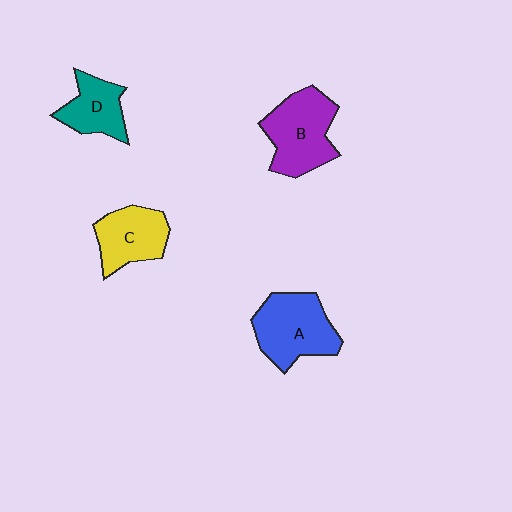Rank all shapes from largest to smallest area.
From largest to smallest: A (blue), B (purple), C (yellow), D (teal).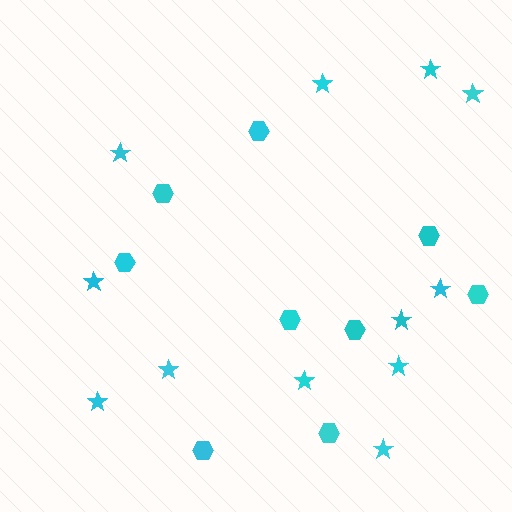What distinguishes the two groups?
There are 2 groups: one group of stars (12) and one group of hexagons (9).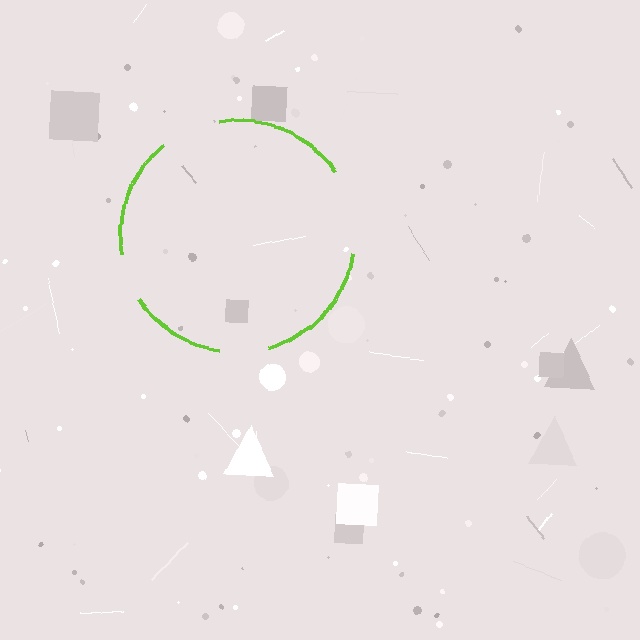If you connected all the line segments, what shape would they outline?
They would outline a circle.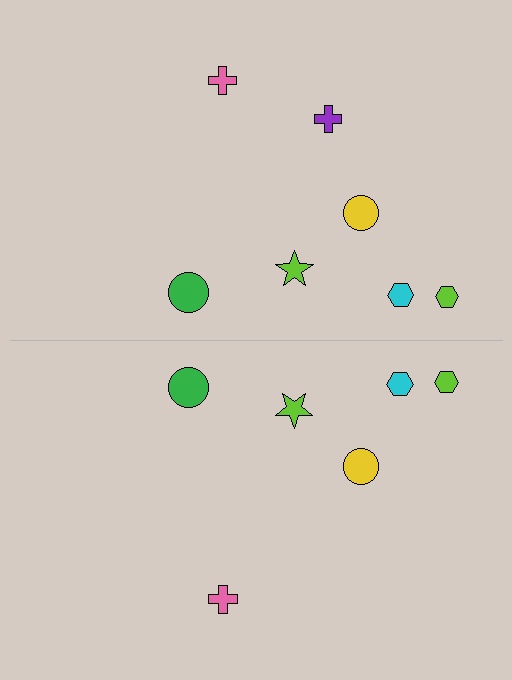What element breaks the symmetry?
A purple cross is missing from the bottom side.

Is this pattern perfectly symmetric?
No, the pattern is not perfectly symmetric. A purple cross is missing from the bottom side.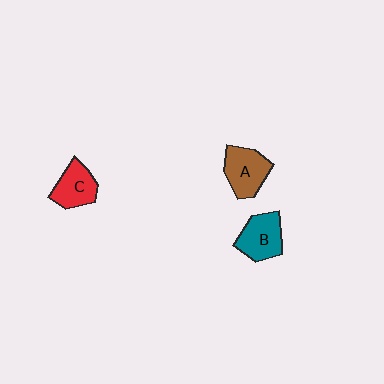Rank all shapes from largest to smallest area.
From largest to smallest: A (brown), B (teal), C (red).